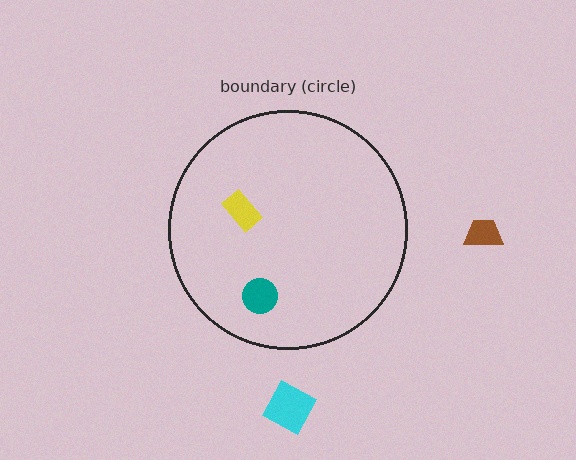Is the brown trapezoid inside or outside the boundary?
Outside.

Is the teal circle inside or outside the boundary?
Inside.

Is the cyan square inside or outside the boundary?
Outside.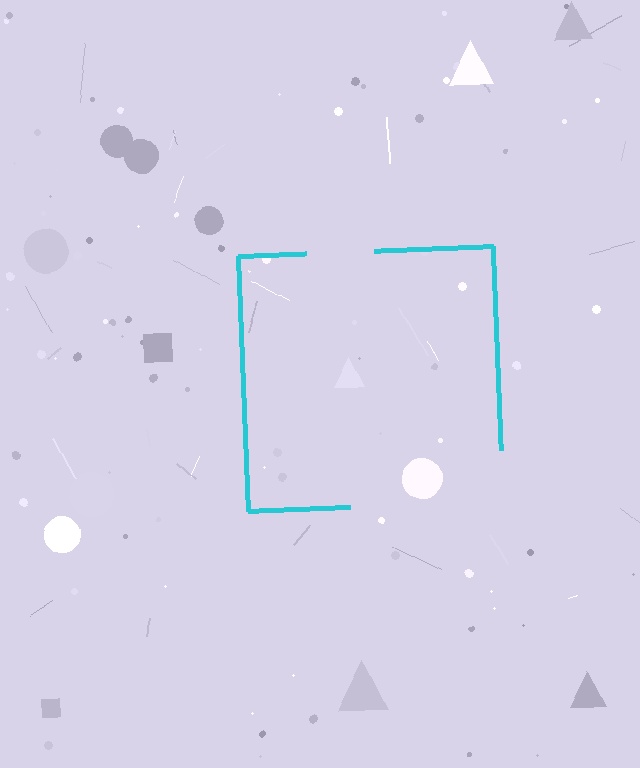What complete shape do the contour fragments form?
The contour fragments form a square.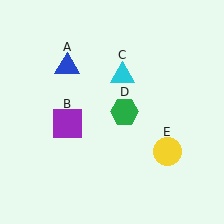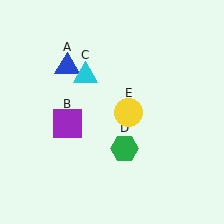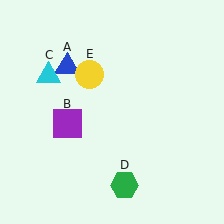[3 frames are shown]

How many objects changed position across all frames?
3 objects changed position: cyan triangle (object C), green hexagon (object D), yellow circle (object E).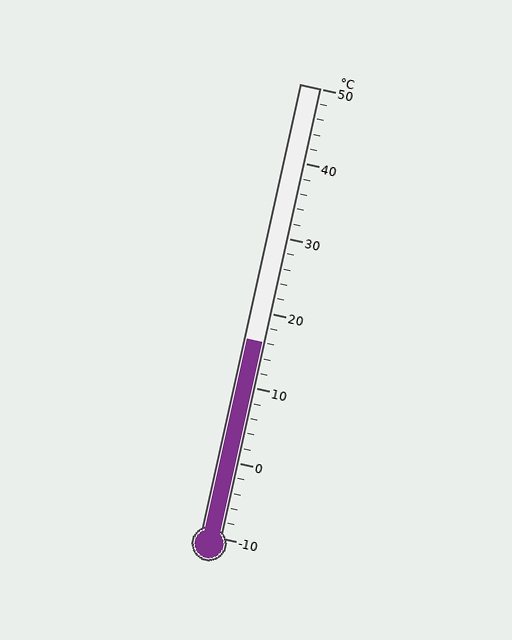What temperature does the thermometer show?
The thermometer shows approximately 16°C.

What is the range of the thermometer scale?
The thermometer scale ranges from -10°C to 50°C.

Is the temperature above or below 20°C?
The temperature is below 20°C.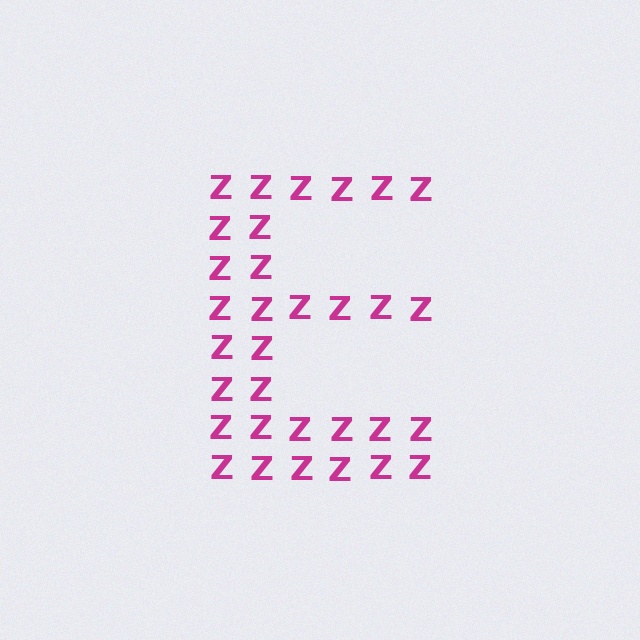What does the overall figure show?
The overall figure shows the letter E.